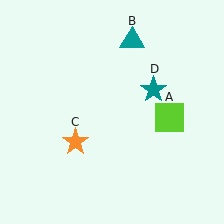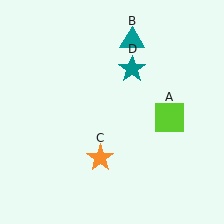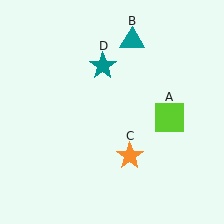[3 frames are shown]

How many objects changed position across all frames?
2 objects changed position: orange star (object C), teal star (object D).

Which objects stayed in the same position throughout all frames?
Lime square (object A) and teal triangle (object B) remained stationary.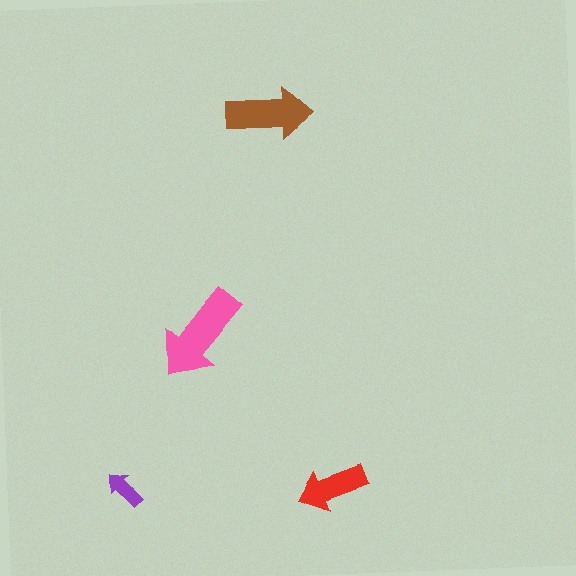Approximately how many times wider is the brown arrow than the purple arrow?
About 2 times wider.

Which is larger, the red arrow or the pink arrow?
The pink one.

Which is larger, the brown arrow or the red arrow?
The brown one.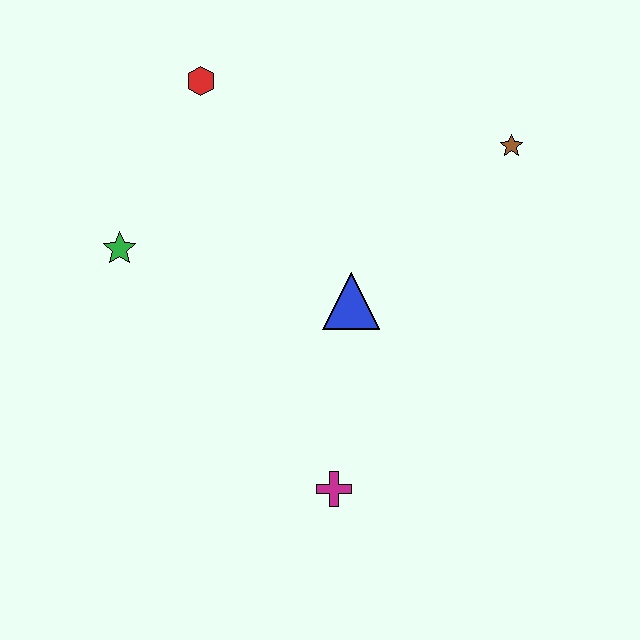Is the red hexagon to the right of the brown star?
No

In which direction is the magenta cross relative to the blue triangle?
The magenta cross is below the blue triangle.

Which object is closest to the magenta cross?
The blue triangle is closest to the magenta cross.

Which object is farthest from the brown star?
The green star is farthest from the brown star.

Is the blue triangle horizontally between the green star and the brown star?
Yes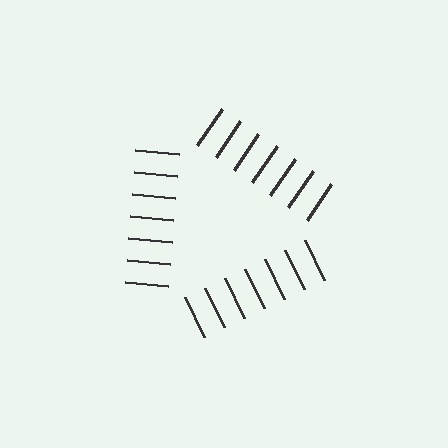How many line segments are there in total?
21 — 7 along each of the 3 edges.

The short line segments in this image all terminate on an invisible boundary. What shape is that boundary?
An illusory triangle — the line segments terminate on its edges but no continuous stroke is drawn.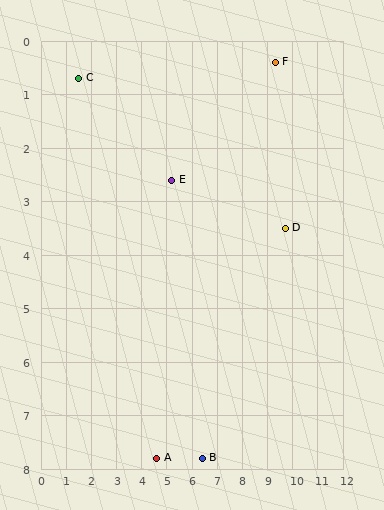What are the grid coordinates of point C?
Point C is at approximately (1.5, 0.7).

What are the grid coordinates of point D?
Point D is at approximately (9.7, 3.5).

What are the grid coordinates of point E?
Point E is at approximately (5.2, 2.6).